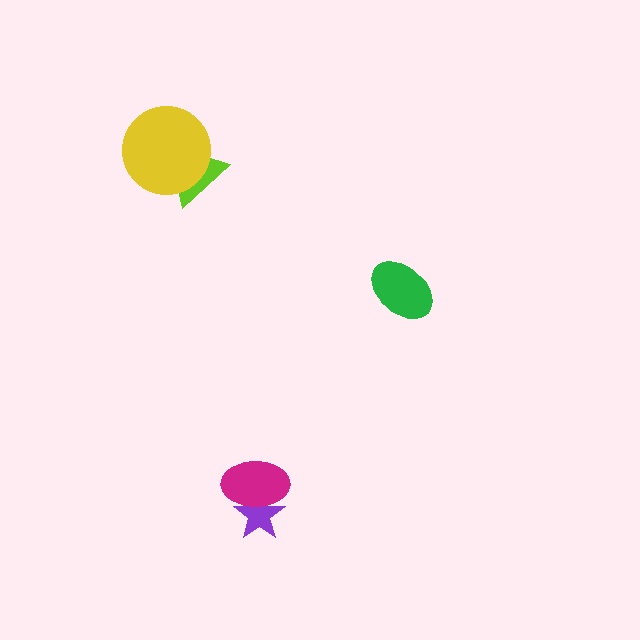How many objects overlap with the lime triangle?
1 object overlaps with the lime triangle.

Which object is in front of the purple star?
The magenta ellipse is in front of the purple star.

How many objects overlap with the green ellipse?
0 objects overlap with the green ellipse.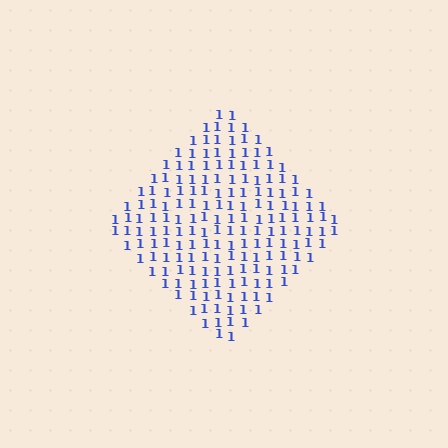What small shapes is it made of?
It is made of small digit 1's.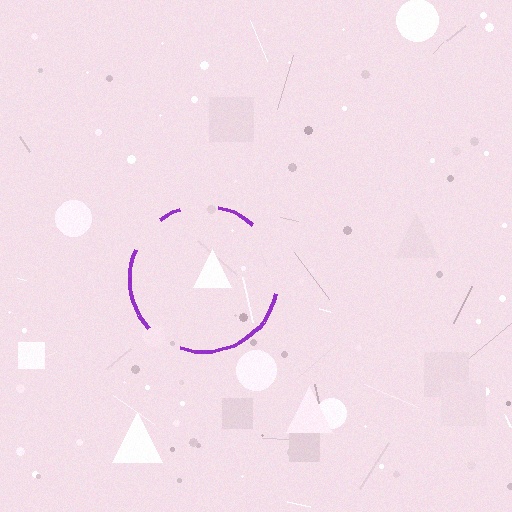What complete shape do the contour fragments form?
The contour fragments form a circle.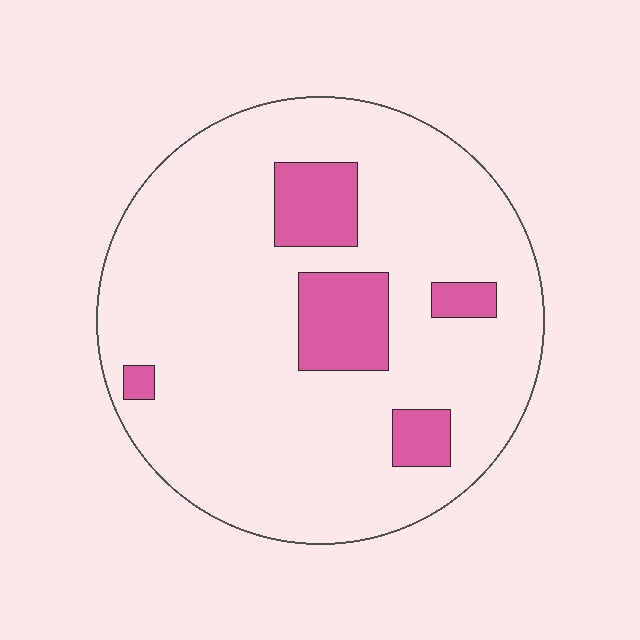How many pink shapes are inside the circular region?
5.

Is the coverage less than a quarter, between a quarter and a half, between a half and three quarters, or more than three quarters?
Less than a quarter.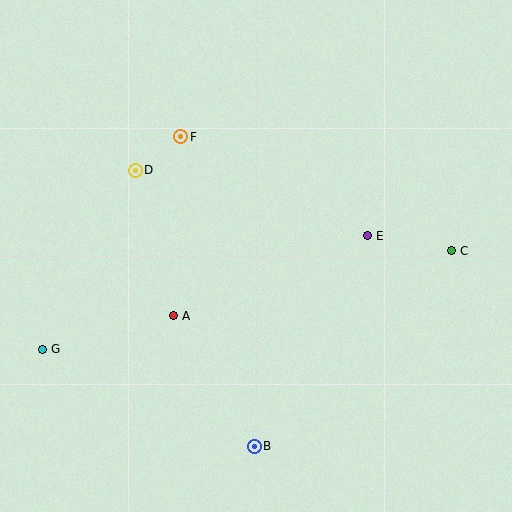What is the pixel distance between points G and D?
The distance between G and D is 202 pixels.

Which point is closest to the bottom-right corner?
Point B is closest to the bottom-right corner.